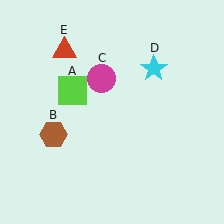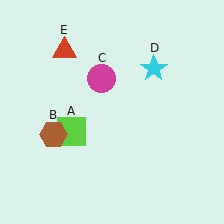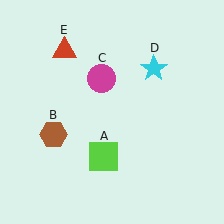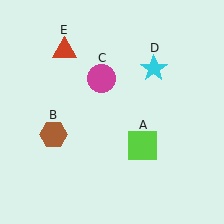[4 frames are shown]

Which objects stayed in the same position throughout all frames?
Brown hexagon (object B) and magenta circle (object C) and cyan star (object D) and red triangle (object E) remained stationary.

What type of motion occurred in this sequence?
The lime square (object A) rotated counterclockwise around the center of the scene.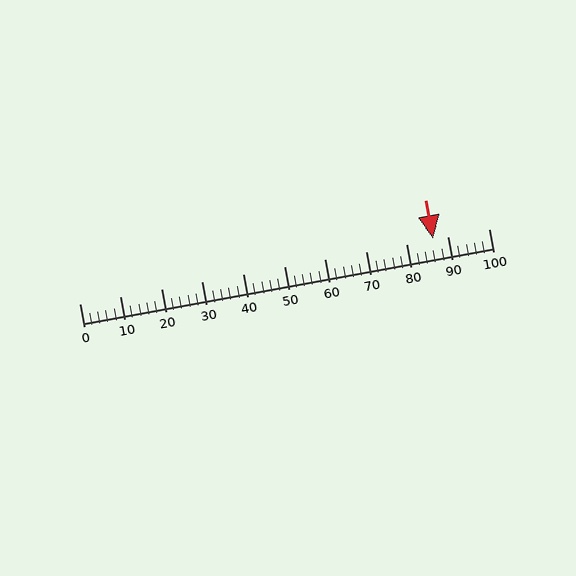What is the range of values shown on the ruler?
The ruler shows values from 0 to 100.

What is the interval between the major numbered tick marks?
The major tick marks are spaced 10 units apart.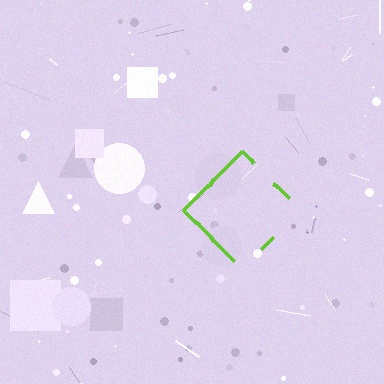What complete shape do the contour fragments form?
The contour fragments form a diamond.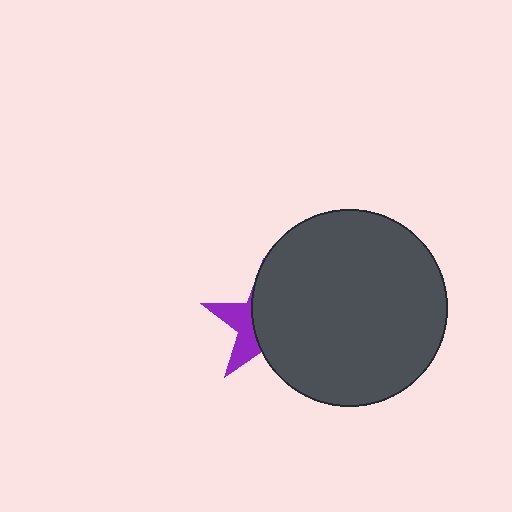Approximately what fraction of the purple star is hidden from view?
Roughly 65% of the purple star is hidden behind the dark gray circle.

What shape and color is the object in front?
The object in front is a dark gray circle.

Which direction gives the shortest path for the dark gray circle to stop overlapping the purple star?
Moving right gives the shortest separation.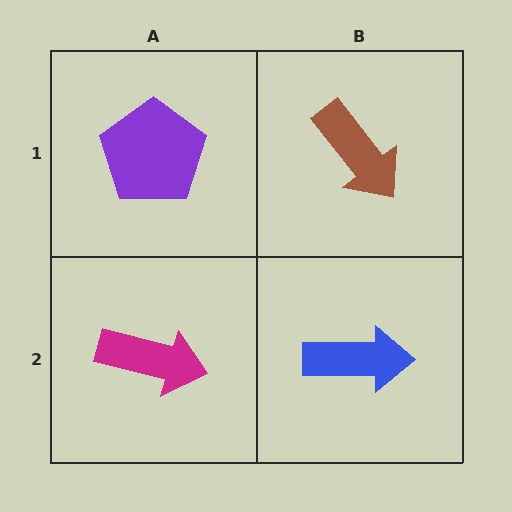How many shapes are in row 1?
2 shapes.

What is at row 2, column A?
A magenta arrow.